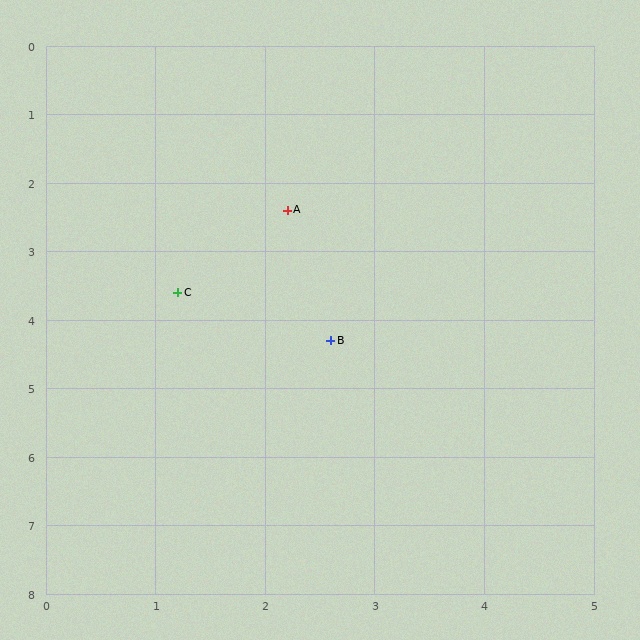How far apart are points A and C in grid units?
Points A and C are about 1.6 grid units apart.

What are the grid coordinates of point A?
Point A is at approximately (2.2, 2.4).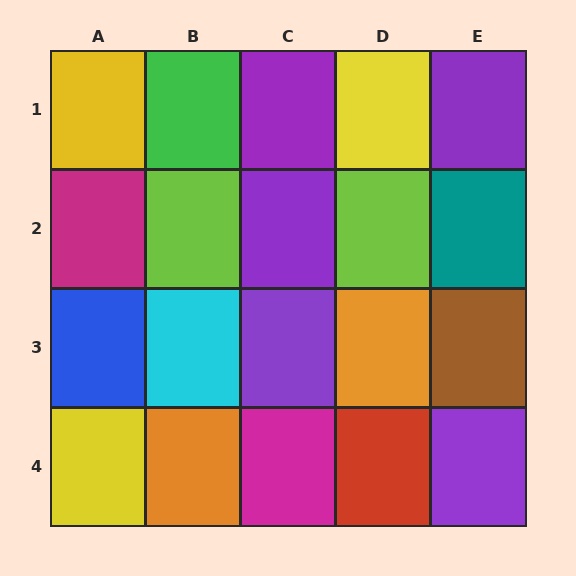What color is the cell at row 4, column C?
Magenta.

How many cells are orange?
2 cells are orange.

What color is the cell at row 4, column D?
Red.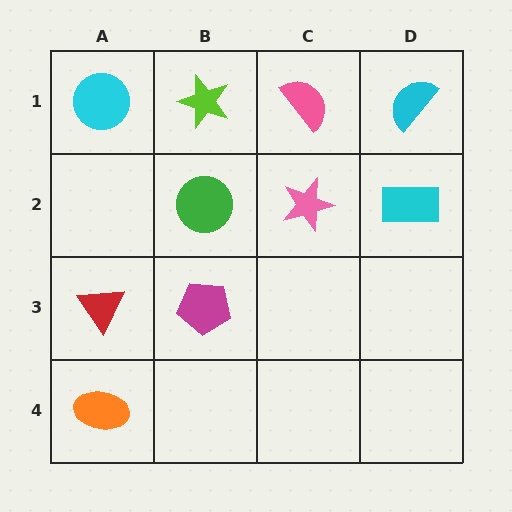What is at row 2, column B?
A green circle.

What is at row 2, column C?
A pink star.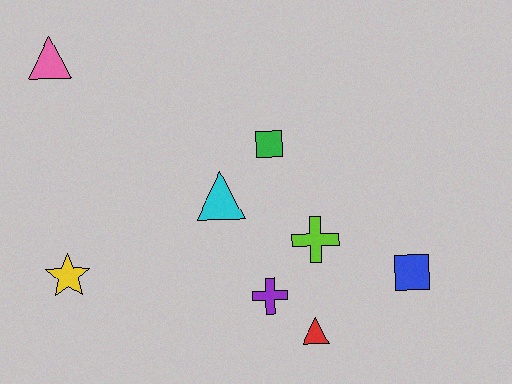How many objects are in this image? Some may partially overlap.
There are 8 objects.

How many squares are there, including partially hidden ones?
There are 2 squares.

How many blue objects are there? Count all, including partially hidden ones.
There is 1 blue object.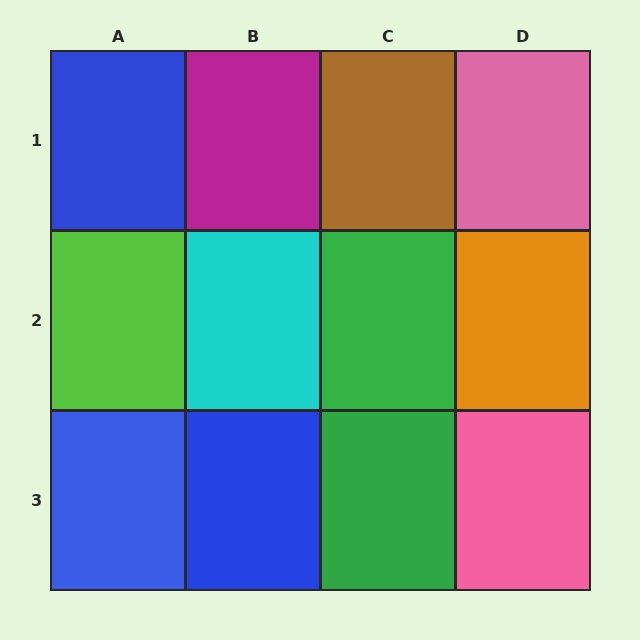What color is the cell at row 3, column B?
Blue.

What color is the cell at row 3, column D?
Pink.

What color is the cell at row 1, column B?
Magenta.